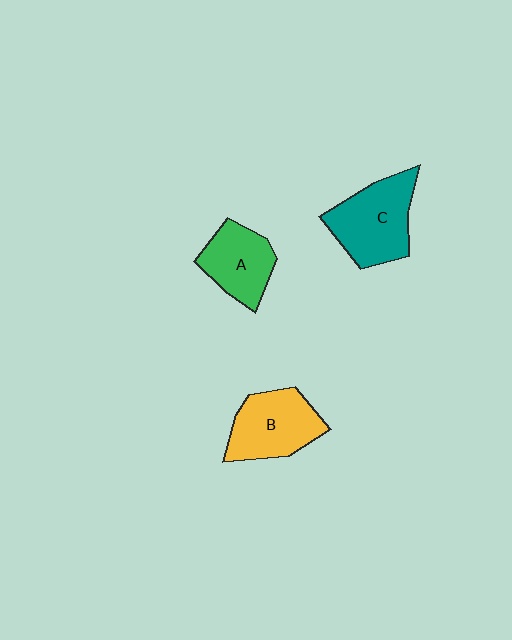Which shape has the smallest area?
Shape A (green).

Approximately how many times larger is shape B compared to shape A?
Approximately 1.2 times.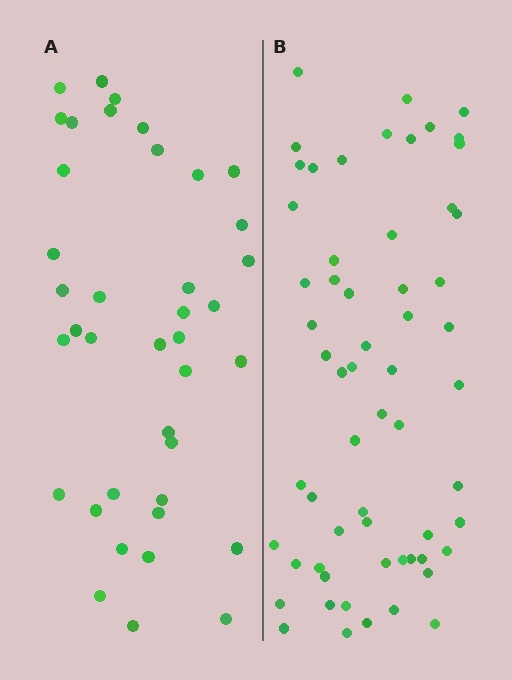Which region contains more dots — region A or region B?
Region B (the right region) has more dots.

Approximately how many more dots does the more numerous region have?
Region B has approximately 20 more dots than region A.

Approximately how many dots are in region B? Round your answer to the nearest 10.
About 60 dots.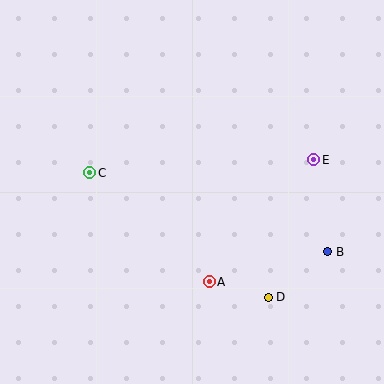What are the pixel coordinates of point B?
Point B is at (328, 252).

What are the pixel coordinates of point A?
Point A is at (209, 282).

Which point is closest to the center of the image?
Point A at (209, 282) is closest to the center.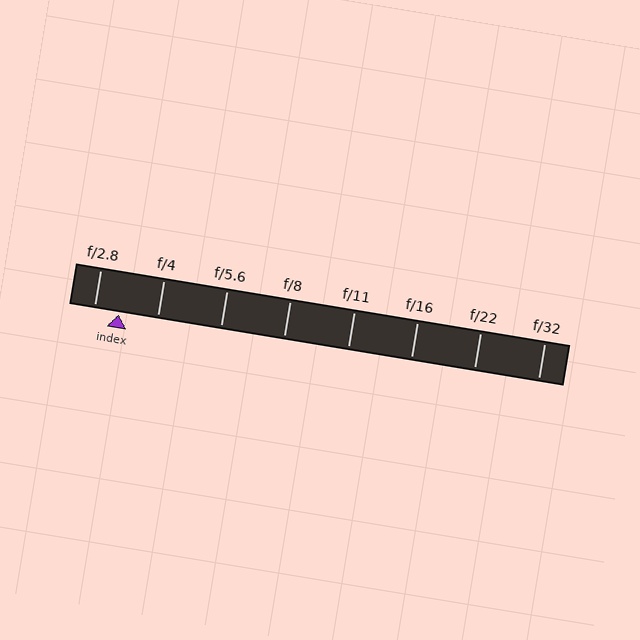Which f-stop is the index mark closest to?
The index mark is closest to f/2.8.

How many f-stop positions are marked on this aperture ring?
There are 8 f-stop positions marked.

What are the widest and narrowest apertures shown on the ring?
The widest aperture shown is f/2.8 and the narrowest is f/32.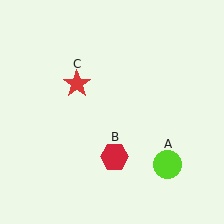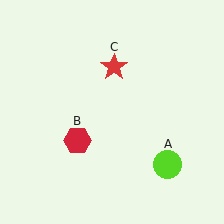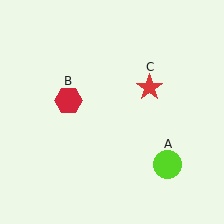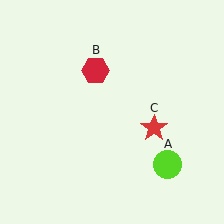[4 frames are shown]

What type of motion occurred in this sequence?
The red hexagon (object B), red star (object C) rotated clockwise around the center of the scene.